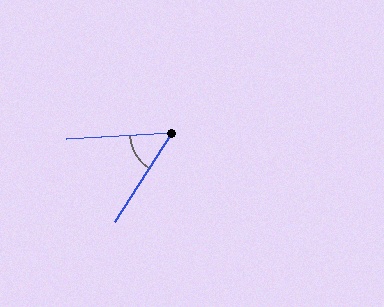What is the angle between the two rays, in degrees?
Approximately 54 degrees.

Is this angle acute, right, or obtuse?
It is acute.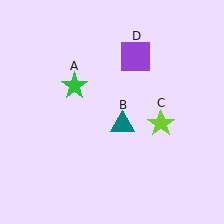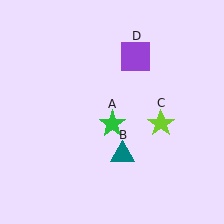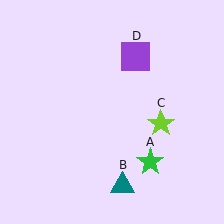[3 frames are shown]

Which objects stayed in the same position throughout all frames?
Lime star (object C) and purple square (object D) remained stationary.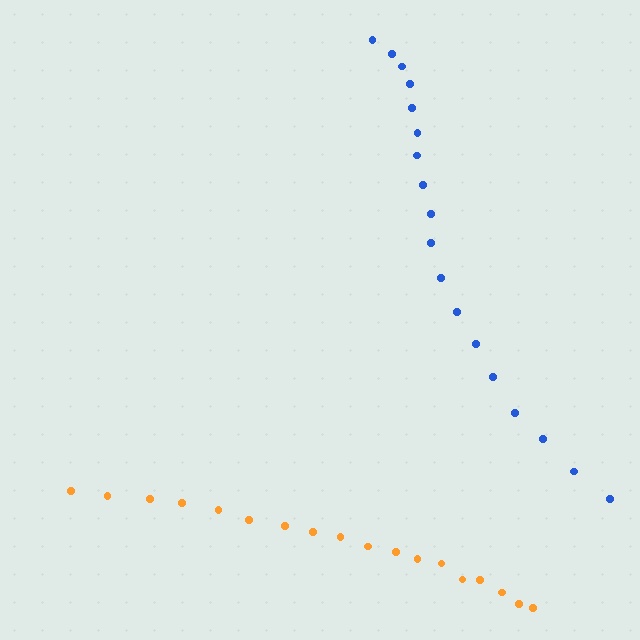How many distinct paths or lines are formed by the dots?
There are 2 distinct paths.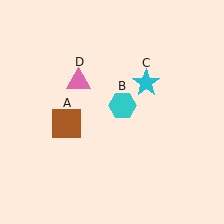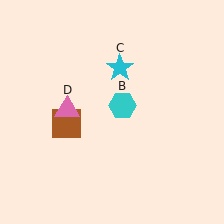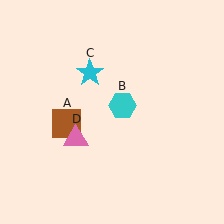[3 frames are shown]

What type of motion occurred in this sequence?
The cyan star (object C), pink triangle (object D) rotated counterclockwise around the center of the scene.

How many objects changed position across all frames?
2 objects changed position: cyan star (object C), pink triangle (object D).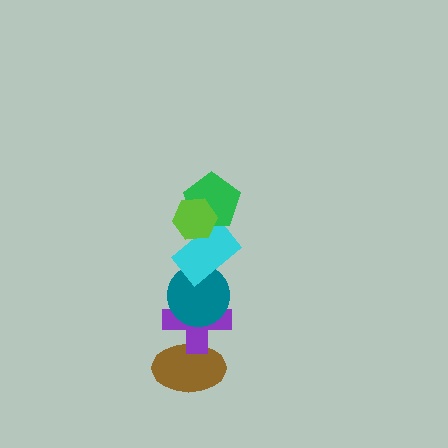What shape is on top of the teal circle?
The cyan rectangle is on top of the teal circle.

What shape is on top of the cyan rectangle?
The green pentagon is on top of the cyan rectangle.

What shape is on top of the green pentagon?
The lime hexagon is on top of the green pentagon.